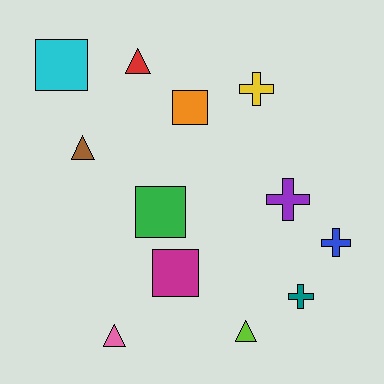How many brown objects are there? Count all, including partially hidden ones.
There is 1 brown object.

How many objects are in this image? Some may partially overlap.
There are 12 objects.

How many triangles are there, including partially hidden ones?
There are 4 triangles.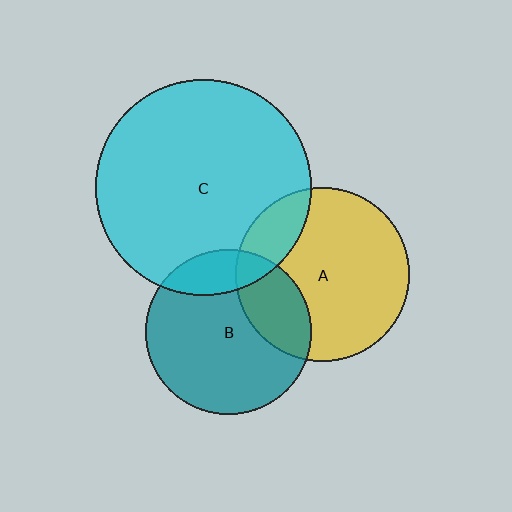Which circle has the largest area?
Circle C (cyan).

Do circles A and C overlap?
Yes.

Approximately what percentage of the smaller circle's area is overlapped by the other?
Approximately 20%.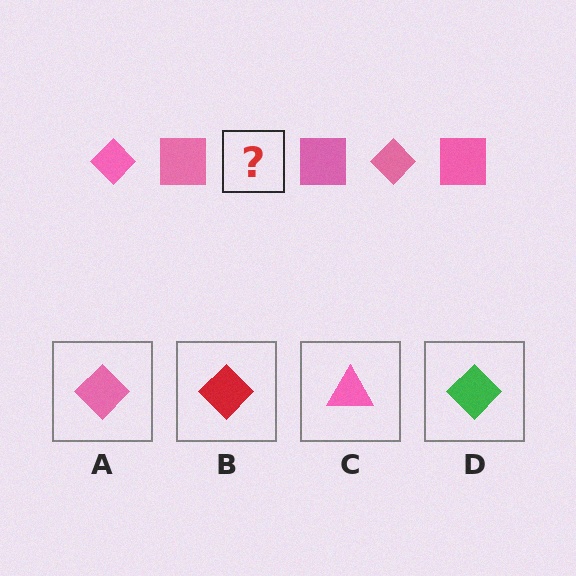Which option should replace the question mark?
Option A.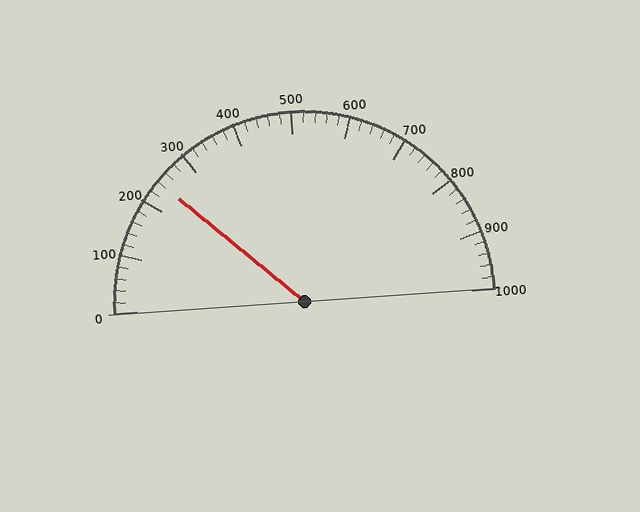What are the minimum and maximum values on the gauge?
The gauge ranges from 0 to 1000.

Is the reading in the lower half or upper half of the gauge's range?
The reading is in the lower half of the range (0 to 1000).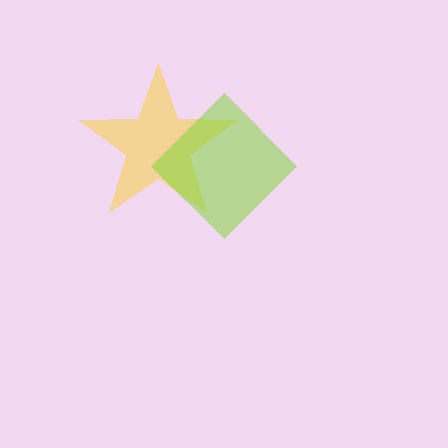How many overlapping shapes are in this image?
There are 2 overlapping shapes in the image.